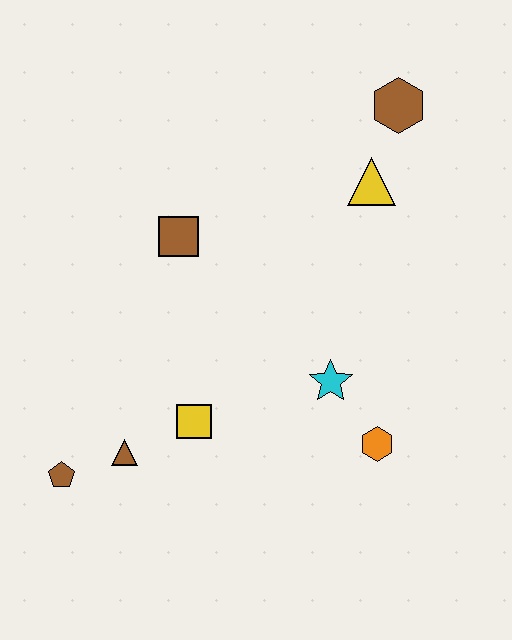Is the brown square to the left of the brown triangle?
No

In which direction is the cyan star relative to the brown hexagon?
The cyan star is below the brown hexagon.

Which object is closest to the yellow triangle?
The brown hexagon is closest to the yellow triangle.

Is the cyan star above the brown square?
No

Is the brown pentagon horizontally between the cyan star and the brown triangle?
No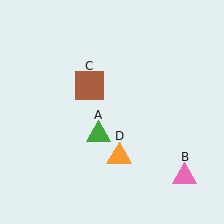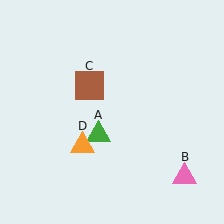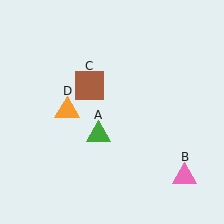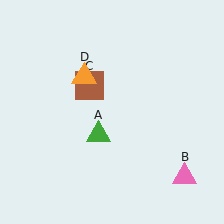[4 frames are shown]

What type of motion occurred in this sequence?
The orange triangle (object D) rotated clockwise around the center of the scene.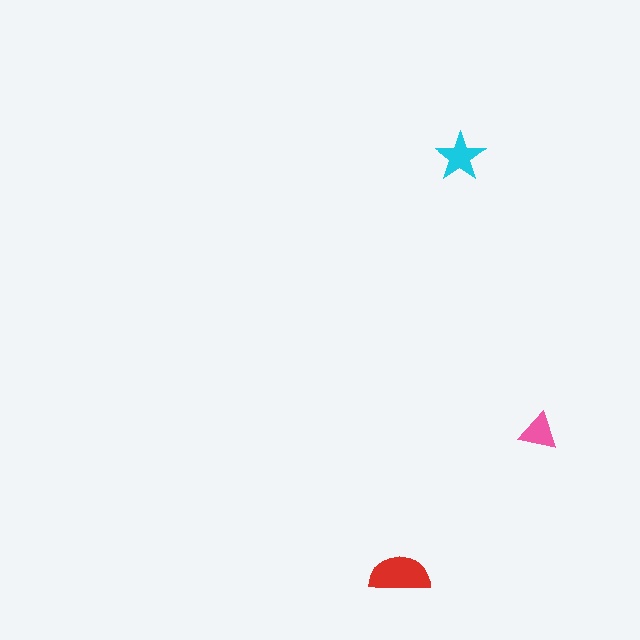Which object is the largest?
The red semicircle.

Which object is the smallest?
The pink triangle.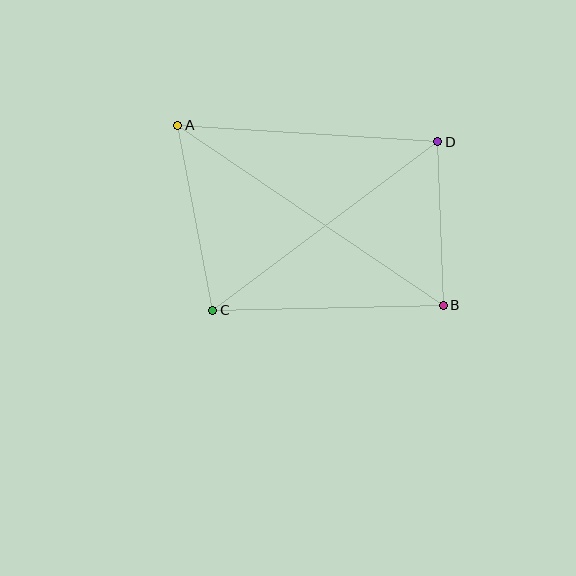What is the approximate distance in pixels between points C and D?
The distance between C and D is approximately 281 pixels.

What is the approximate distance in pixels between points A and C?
The distance between A and C is approximately 188 pixels.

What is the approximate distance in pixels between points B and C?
The distance between B and C is approximately 231 pixels.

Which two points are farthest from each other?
Points A and B are farthest from each other.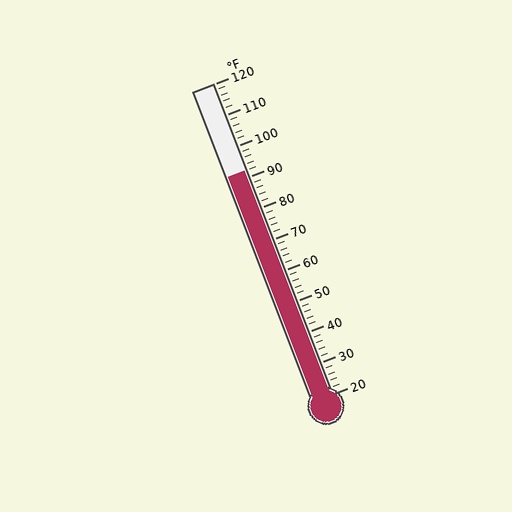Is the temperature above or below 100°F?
The temperature is below 100°F.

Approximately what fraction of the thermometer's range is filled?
The thermometer is filled to approximately 70% of its range.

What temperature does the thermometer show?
The thermometer shows approximately 92°F.